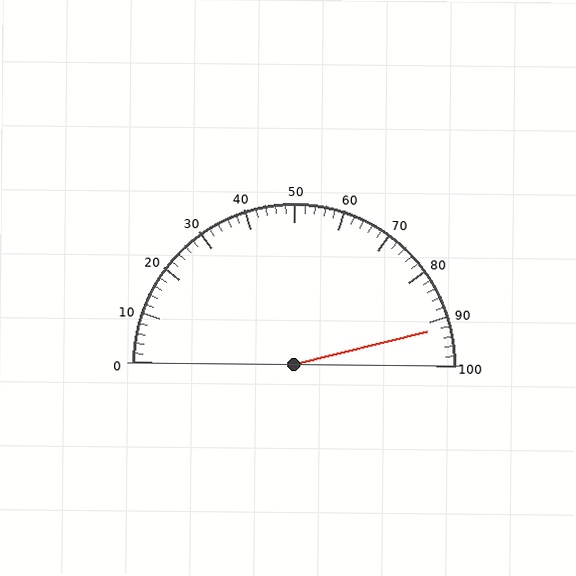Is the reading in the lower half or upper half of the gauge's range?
The reading is in the upper half of the range (0 to 100).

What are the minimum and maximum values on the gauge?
The gauge ranges from 0 to 100.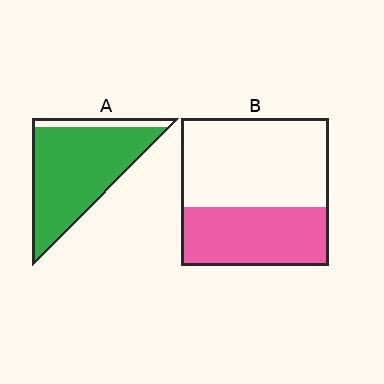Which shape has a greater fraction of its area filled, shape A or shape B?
Shape A.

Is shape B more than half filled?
No.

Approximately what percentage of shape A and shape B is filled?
A is approximately 90% and B is approximately 40%.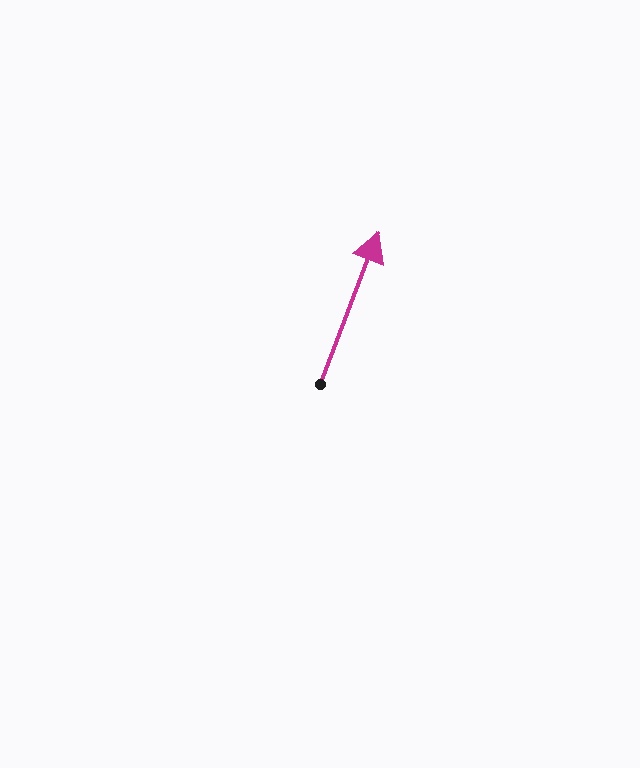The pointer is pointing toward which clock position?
Roughly 1 o'clock.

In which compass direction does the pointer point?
North.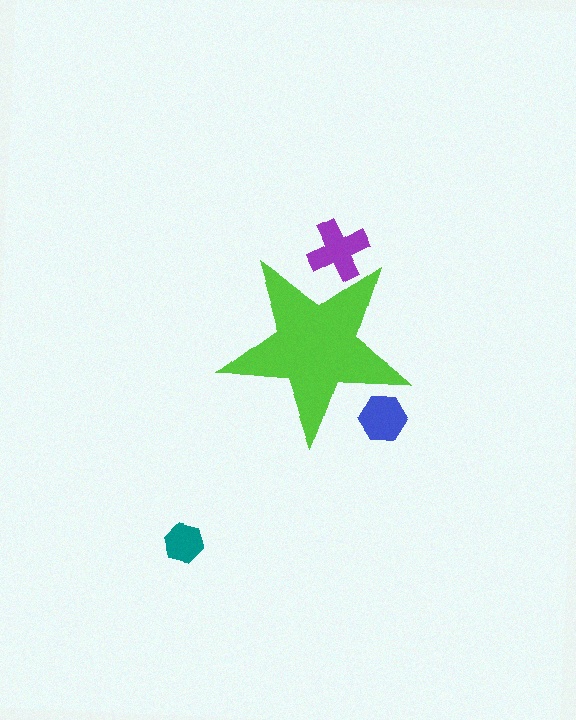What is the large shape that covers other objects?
A lime star.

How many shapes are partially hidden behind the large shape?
2 shapes are partially hidden.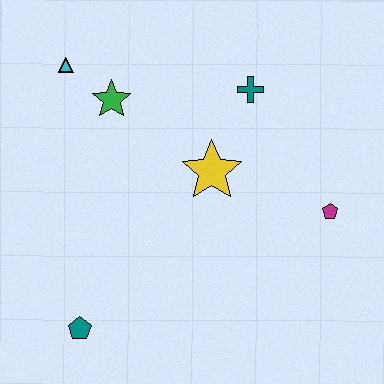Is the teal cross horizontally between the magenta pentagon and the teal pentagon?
Yes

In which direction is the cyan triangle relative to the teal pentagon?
The cyan triangle is above the teal pentagon.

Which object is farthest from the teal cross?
The teal pentagon is farthest from the teal cross.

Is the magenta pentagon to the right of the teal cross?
Yes